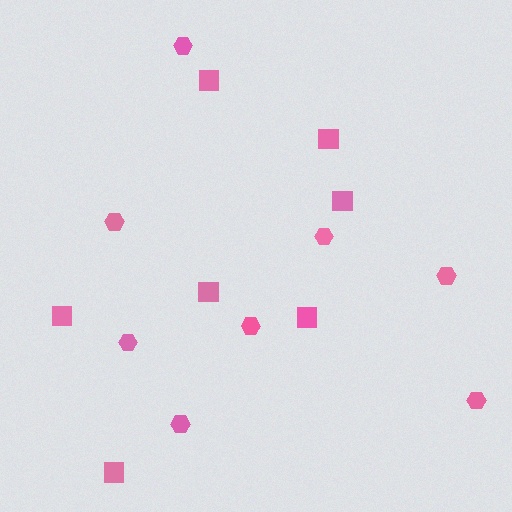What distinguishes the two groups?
There are 2 groups: one group of squares (7) and one group of hexagons (8).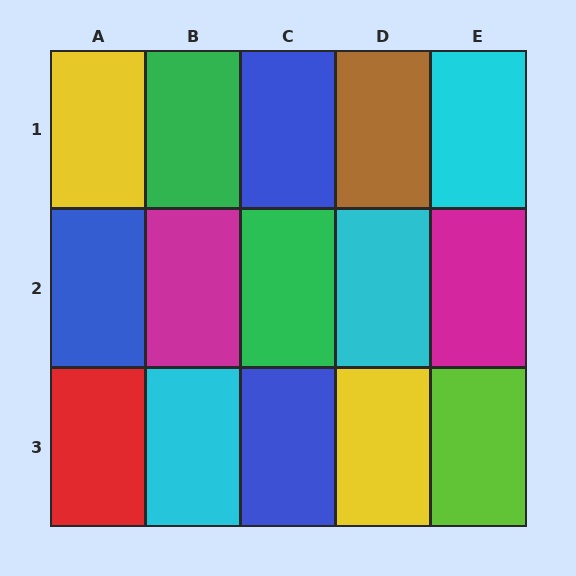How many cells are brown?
1 cell is brown.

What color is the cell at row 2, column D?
Cyan.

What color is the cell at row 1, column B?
Green.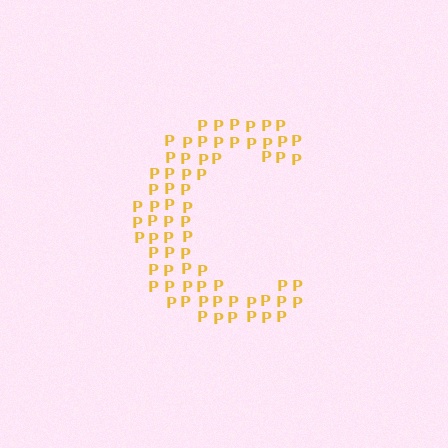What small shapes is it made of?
It is made of small letter P's.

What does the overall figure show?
The overall figure shows the letter C.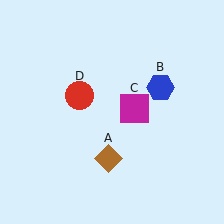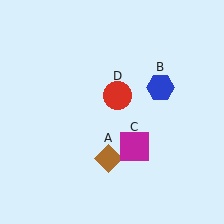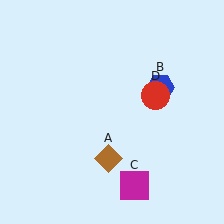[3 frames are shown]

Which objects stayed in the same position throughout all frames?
Brown diamond (object A) and blue hexagon (object B) remained stationary.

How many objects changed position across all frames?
2 objects changed position: magenta square (object C), red circle (object D).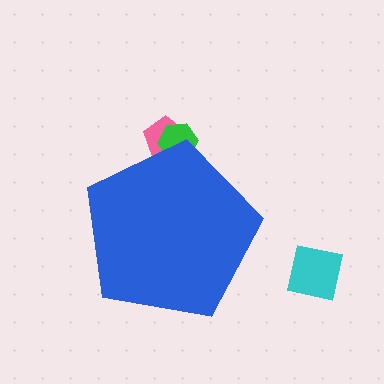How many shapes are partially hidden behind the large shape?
2 shapes are partially hidden.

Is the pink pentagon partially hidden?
Yes, the pink pentagon is partially hidden behind the blue pentagon.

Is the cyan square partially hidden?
No, the cyan square is fully visible.